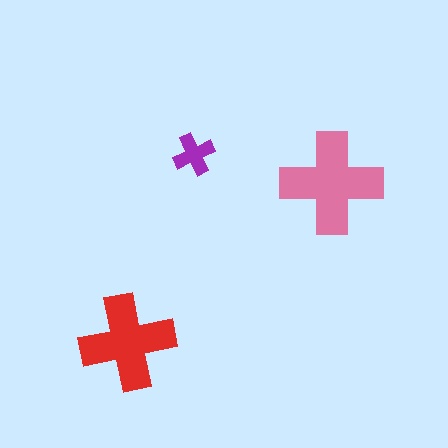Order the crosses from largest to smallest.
the pink one, the red one, the purple one.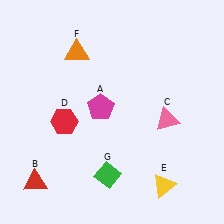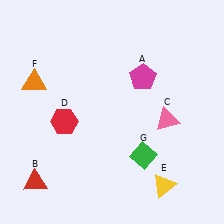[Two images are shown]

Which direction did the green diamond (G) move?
The green diamond (G) moved right.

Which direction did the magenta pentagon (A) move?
The magenta pentagon (A) moved right.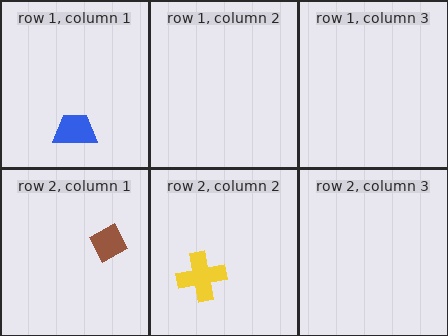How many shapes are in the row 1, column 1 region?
1.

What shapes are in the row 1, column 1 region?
The blue trapezoid.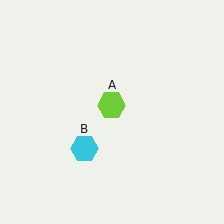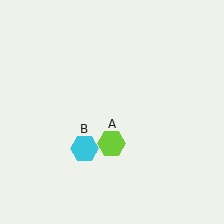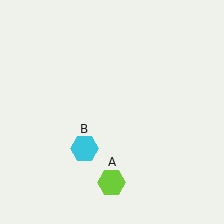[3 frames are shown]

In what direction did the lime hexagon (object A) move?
The lime hexagon (object A) moved down.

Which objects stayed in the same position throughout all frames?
Cyan hexagon (object B) remained stationary.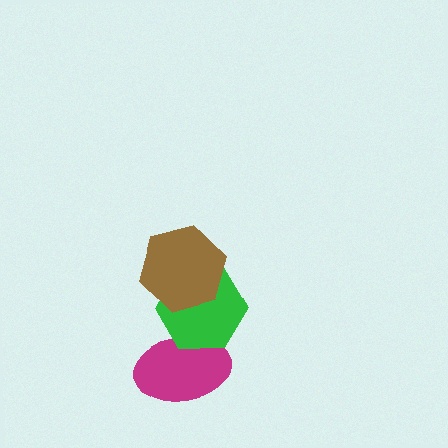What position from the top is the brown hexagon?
The brown hexagon is 1st from the top.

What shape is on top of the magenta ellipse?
The green hexagon is on top of the magenta ellipse.